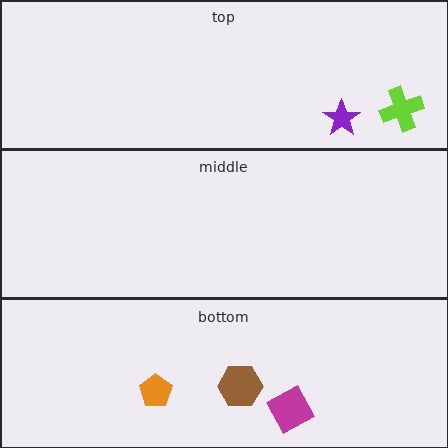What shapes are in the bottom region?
The magenta diamond, the brown hexagon, the orange pentagon.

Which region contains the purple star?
The top region.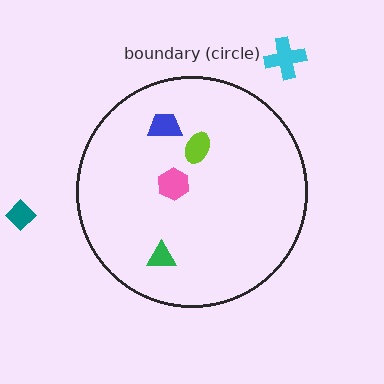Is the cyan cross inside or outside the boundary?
Outside.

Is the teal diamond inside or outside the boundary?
Outside.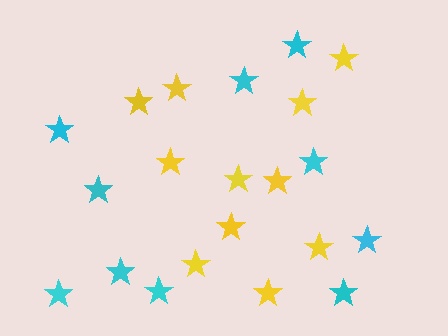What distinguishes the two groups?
There are 2 groups: one group of yellow stars (11) and one group of cyan stars (10).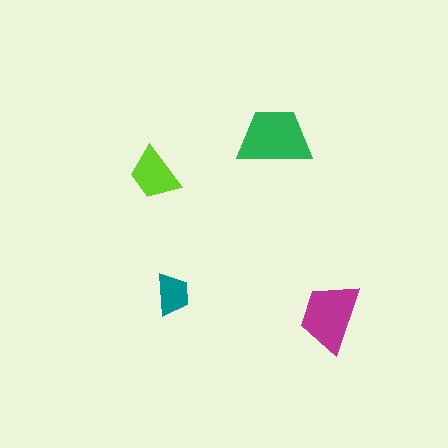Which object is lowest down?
The magenta trapezoid is bottommost.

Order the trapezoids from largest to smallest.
the green one, the magenta one, the lime one, the teal one.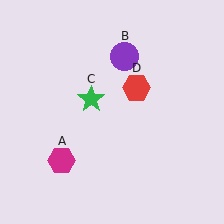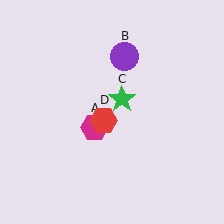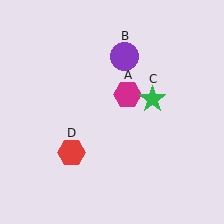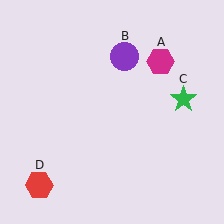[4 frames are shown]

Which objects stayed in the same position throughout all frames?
Purple circle (object B) remained stationary.